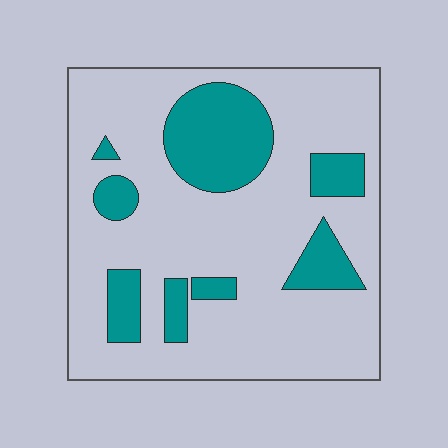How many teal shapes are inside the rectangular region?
8.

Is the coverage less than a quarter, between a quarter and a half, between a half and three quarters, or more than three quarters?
Less than a quarter.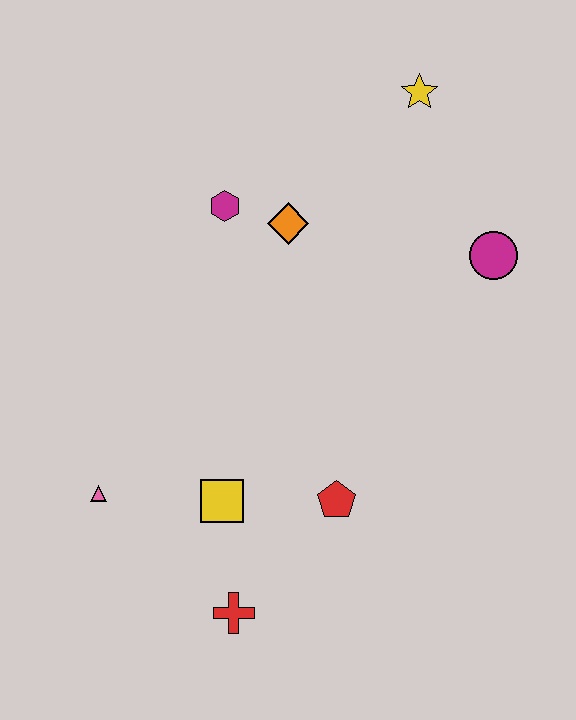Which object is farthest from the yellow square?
The yellow star is farthest from the yellow square.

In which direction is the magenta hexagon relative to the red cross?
The magenta hexagon is above the red cross.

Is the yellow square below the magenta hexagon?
Yes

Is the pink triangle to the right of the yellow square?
No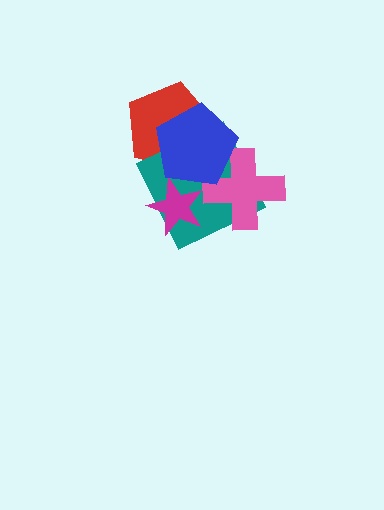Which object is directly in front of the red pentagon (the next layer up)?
The teal square is directly in front of the red pentagon.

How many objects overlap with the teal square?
4 objects overlap with the teal square.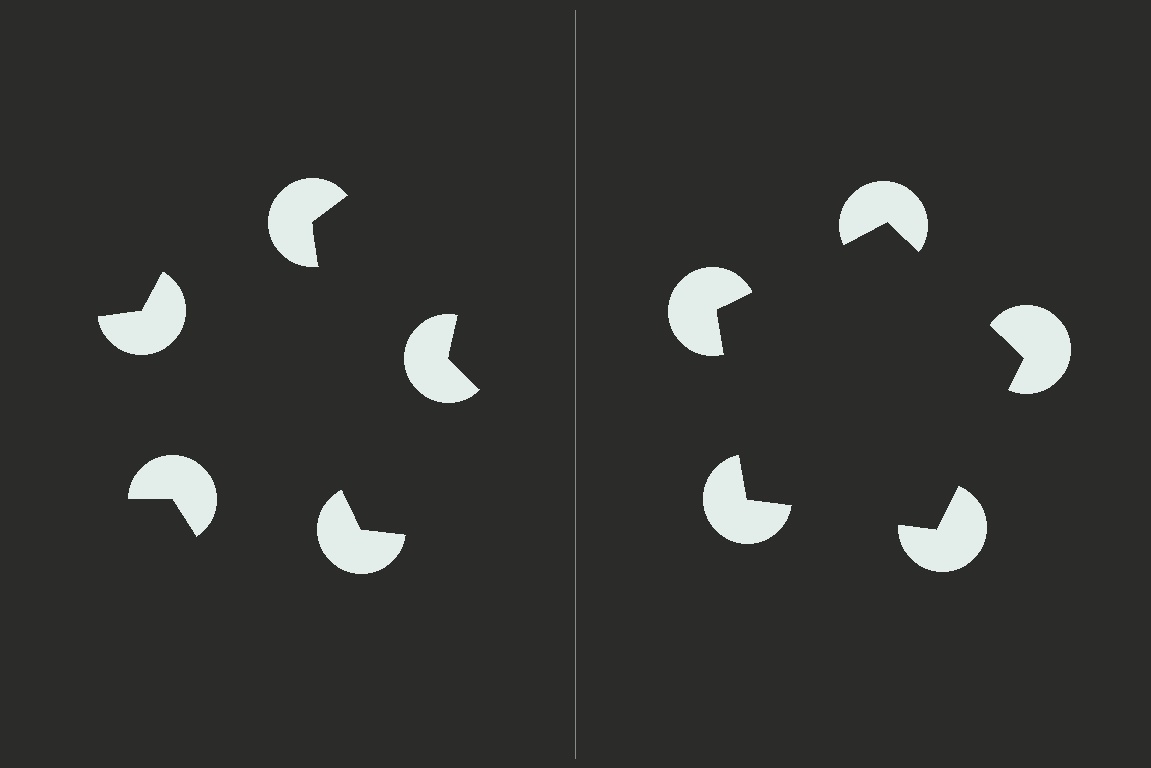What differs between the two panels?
The pac-man discs are positioned identically on both sides; only the wedge orientations differ. On the right they align to a pentagon; on the left they are misaligned.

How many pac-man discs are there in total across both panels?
10 — 5 on each side.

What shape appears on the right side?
An illusory pentagon.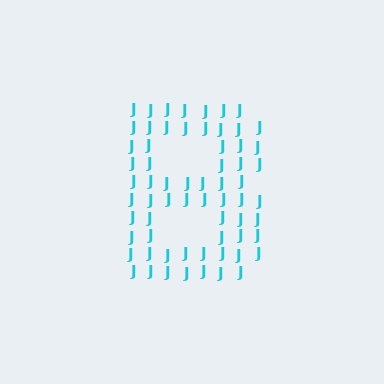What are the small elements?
The small elements are letter J's.